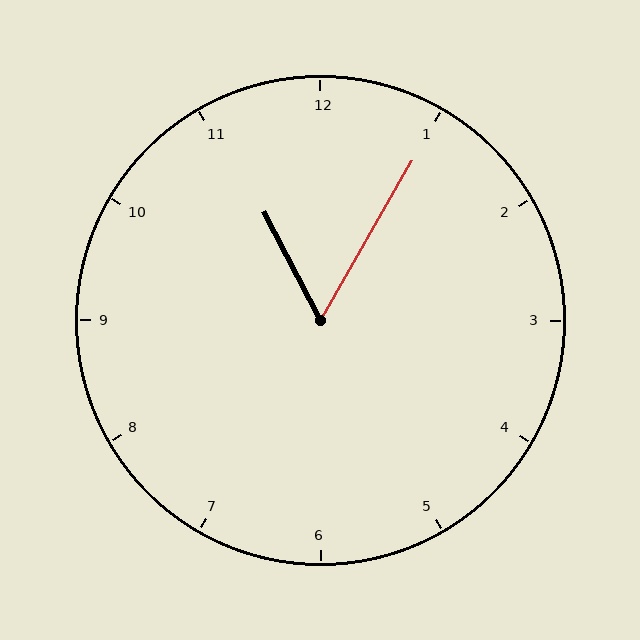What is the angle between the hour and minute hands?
Approximately 58 degrees.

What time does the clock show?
11:05.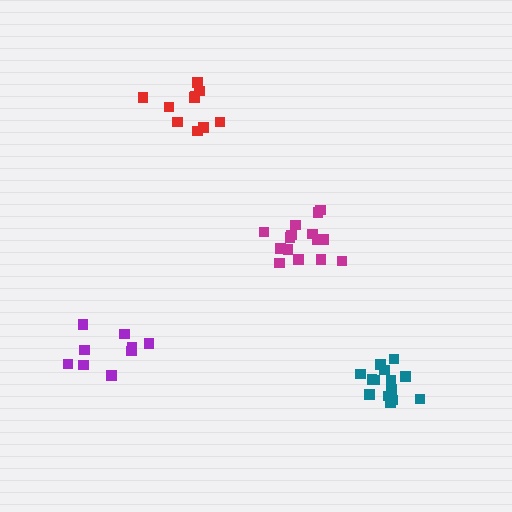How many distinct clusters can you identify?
There are 4 distinct clusters.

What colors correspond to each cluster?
The clusters are colored: teal, purple, red, magenta.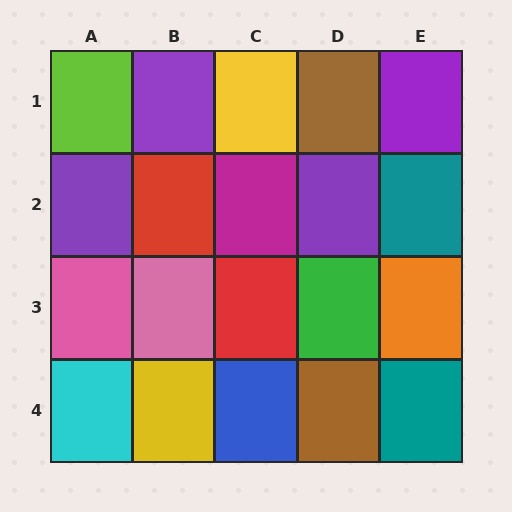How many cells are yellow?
2 cells are yellow.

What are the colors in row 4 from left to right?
Cyan, yellow, blue, brown, teal.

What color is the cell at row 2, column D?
Purple.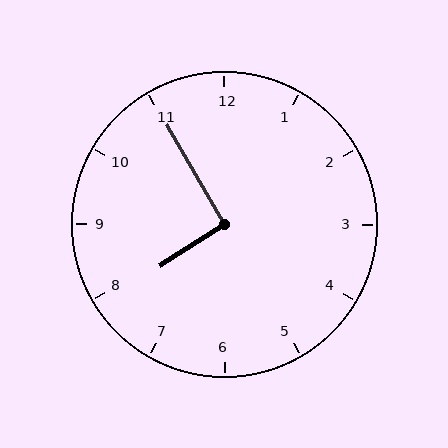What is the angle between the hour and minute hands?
Approximately 92 degrees.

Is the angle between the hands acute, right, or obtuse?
It is right.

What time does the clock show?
7:55.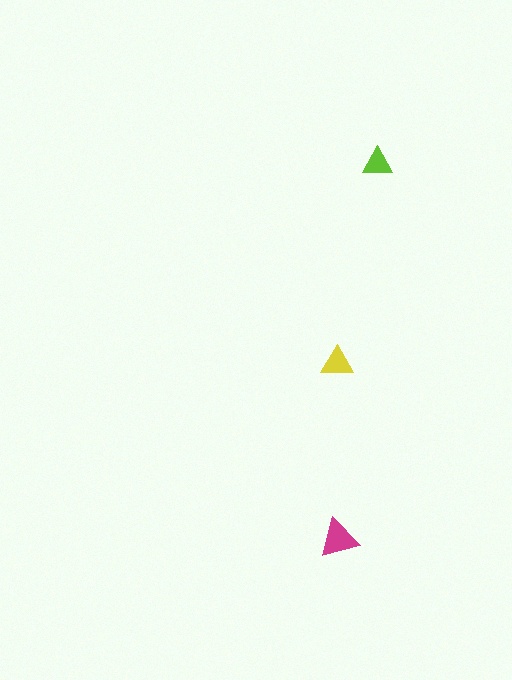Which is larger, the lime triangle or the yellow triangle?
The yellow one.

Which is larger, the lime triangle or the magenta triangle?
The magenta one.